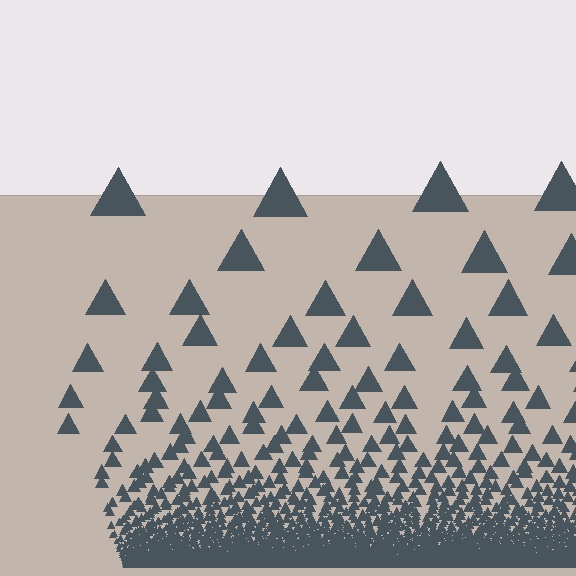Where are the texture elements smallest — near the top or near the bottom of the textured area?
Near the bottom.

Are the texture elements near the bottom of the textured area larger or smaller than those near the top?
Smaller. The gradient is inverted — elements near the bottom are smaller and denser.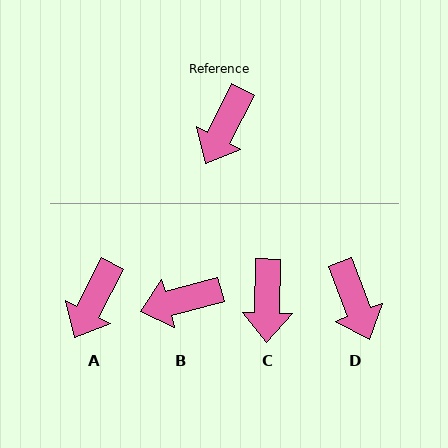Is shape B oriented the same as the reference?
No, it is off by about 48 degrees.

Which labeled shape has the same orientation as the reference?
A.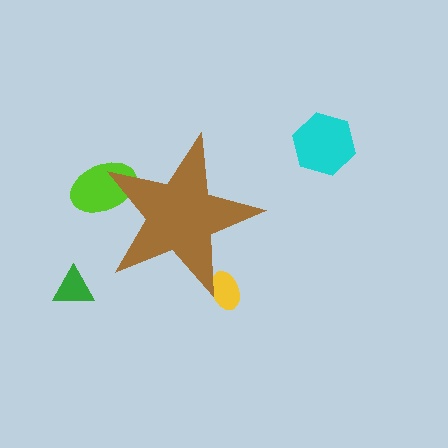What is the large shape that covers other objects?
A brown star.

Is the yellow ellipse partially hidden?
Yes, the yellow ellipse is partially hidden behind the brown star.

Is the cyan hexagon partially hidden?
No, the cyan hexagon is fully visible.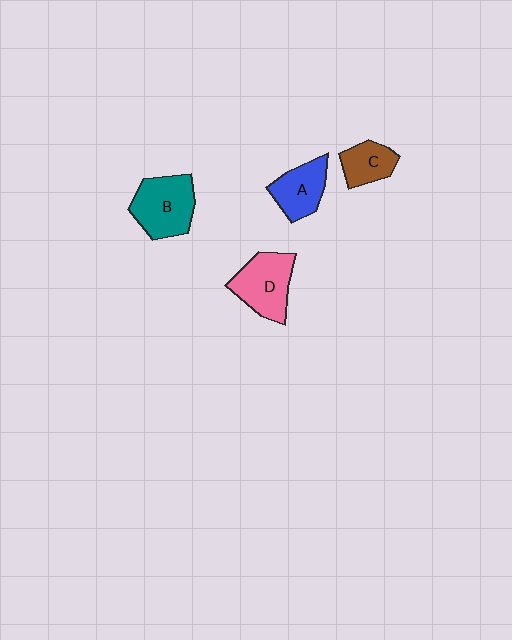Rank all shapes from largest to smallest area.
From largest to smallest: B (teal), D (pink), A (blue), C (brown).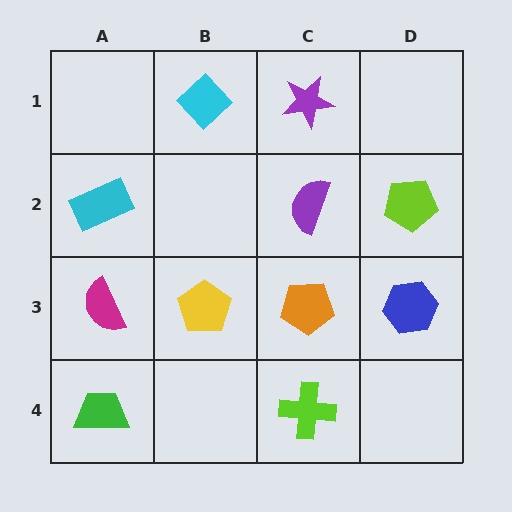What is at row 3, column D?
A blue hexagon.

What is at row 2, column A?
A cyan rectangle.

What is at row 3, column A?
A magenta semicircle.